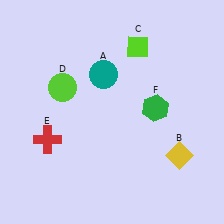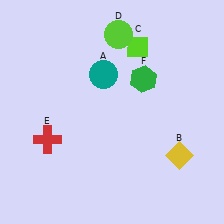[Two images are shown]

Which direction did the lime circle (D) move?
The lime circle (D) moved right.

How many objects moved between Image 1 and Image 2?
2 objects moved between the two images.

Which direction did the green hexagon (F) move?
The green hexagon (F) moved up.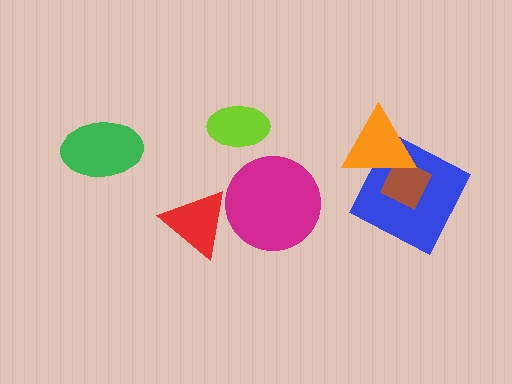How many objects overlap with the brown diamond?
2 objects overlap with the brown diamond.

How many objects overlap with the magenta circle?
1 object overlaps with the magenta circle.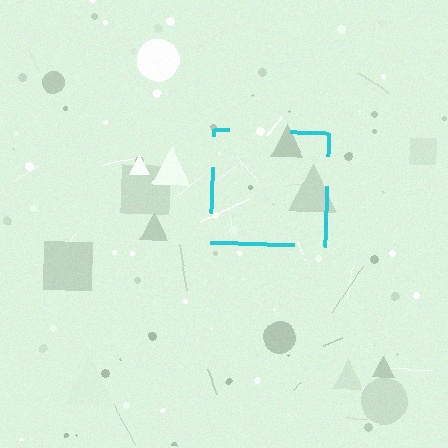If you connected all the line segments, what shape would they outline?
They would outline a square.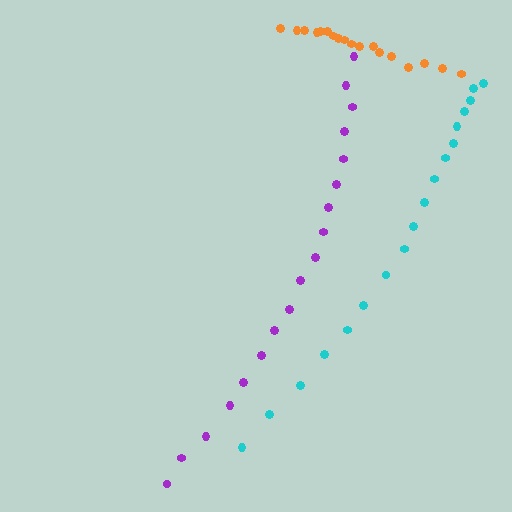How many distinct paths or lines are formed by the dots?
There are 3 distinct paths.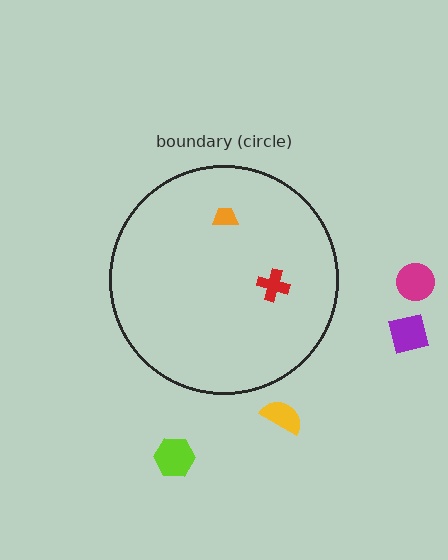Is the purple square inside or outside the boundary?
Outside.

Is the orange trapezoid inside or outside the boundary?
Inside.